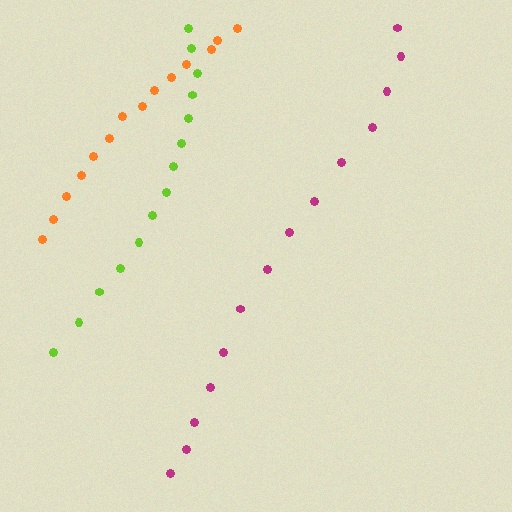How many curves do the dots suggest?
There are 3 distinct paths.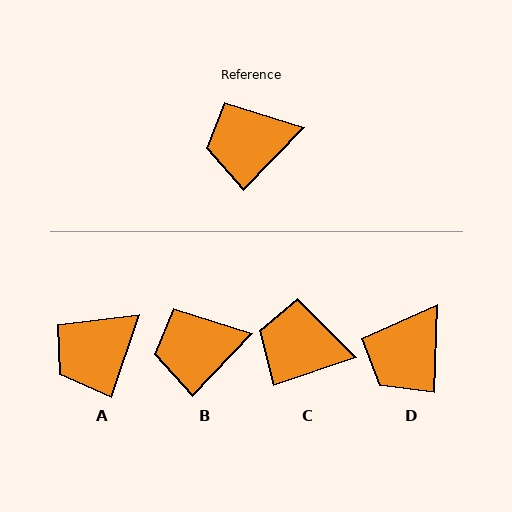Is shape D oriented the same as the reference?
No, it is off by about 42 degrees.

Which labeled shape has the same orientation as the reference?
B.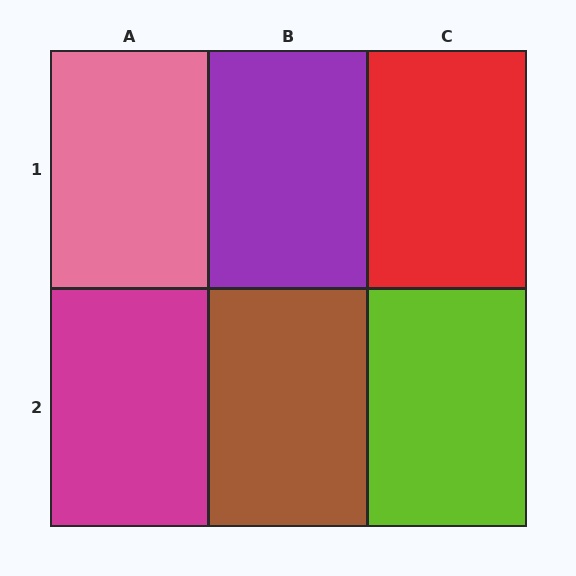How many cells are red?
1 cell is red.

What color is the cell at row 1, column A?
Pink.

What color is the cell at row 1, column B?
Purple.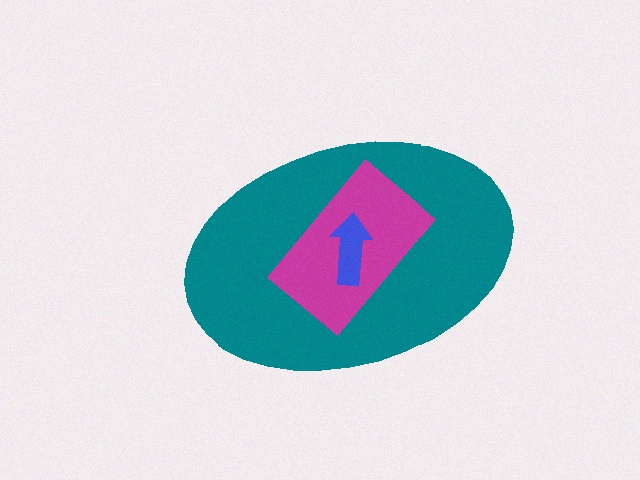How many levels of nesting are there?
3.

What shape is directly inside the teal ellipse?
The magenta rectangle.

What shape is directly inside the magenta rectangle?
The blue arrow.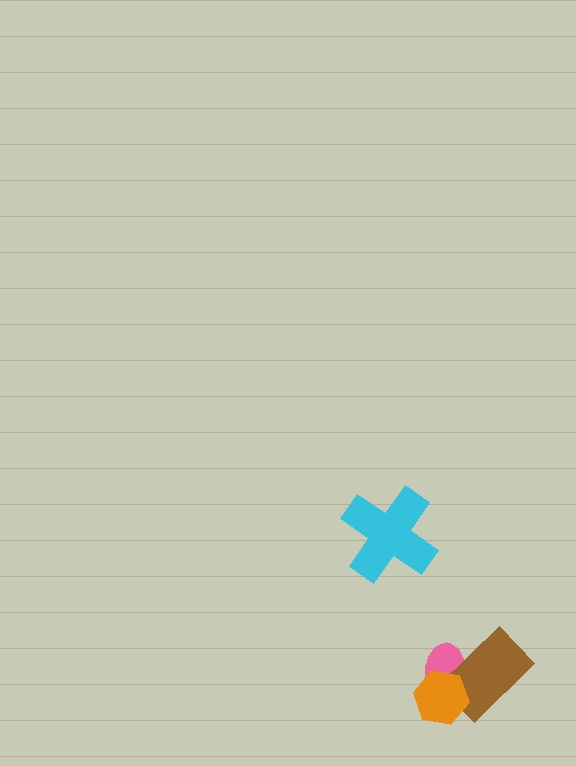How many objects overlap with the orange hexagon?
2 objects overlap with the orange hexagon.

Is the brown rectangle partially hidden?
Yes, it is partially covered by another shape.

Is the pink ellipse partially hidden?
Yes, it is partially covered by another shape.